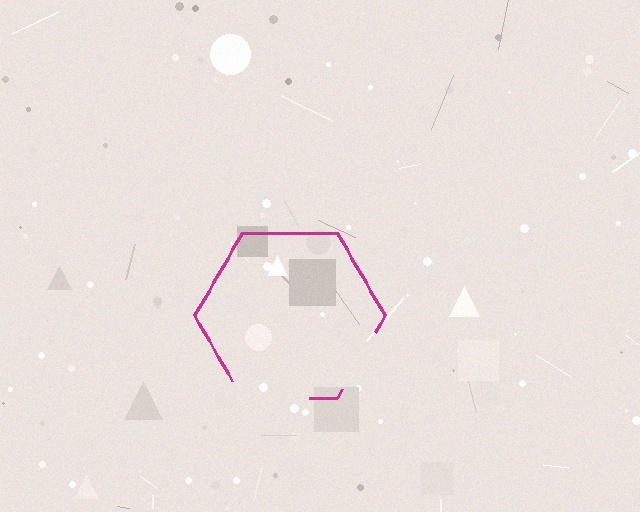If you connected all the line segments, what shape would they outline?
They would outline a hexagon.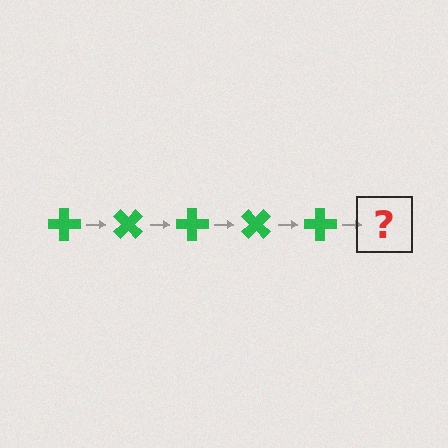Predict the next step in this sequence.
The next step is a green cross rotated 225 degrees.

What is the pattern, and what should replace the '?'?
The pattern is that the cross rotates 45 degrees each step. The '?' should be a green cross rotated 225 degrees.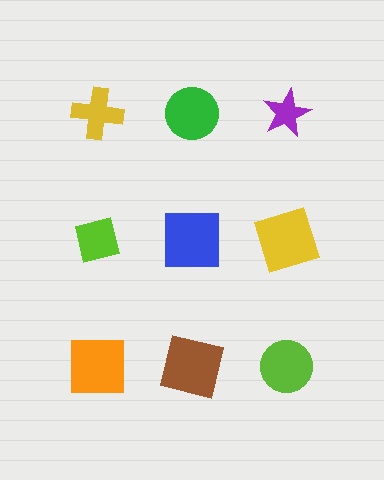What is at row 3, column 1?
An orange square.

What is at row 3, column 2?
A brown square.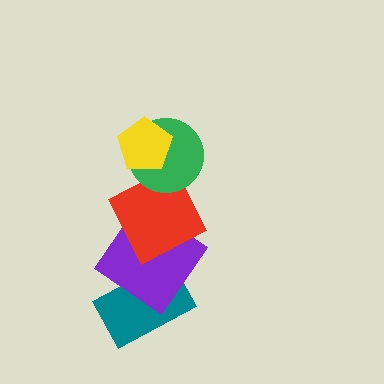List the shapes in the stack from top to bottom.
From top to bottom: the yellow pentagon, the green circle, the red square, the purple diamond, the teal rectangle.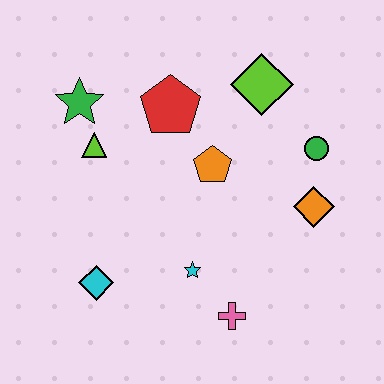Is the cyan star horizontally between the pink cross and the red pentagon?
Yes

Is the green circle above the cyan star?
Yes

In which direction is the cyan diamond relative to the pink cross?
The cyan diamond is to the left of the pink cross.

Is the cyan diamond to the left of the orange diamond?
Yes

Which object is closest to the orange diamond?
The green circle is closest to the orange diamond.